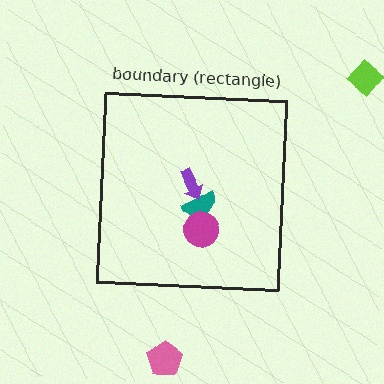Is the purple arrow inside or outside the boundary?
Inside.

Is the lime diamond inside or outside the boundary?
Outside.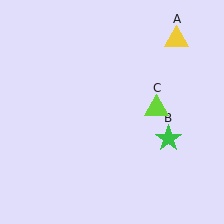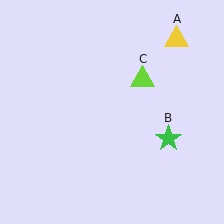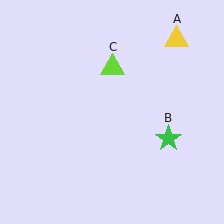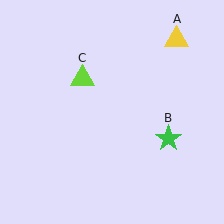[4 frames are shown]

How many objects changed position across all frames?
1 object changed position: lime triangle (object C).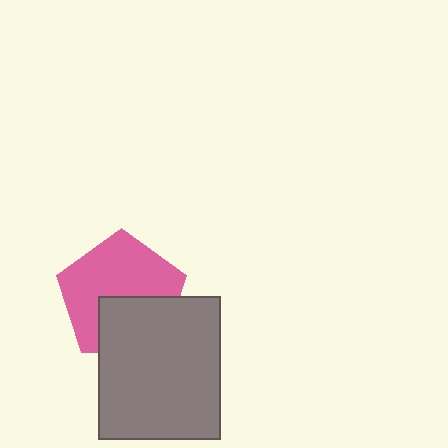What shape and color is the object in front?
The object in front is a gray rectangle.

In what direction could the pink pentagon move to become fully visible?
The pink pentagon could move up. That would shift it out from behind the gray rectangle entirely.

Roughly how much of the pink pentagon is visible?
About half of it is visible (roughly 62%).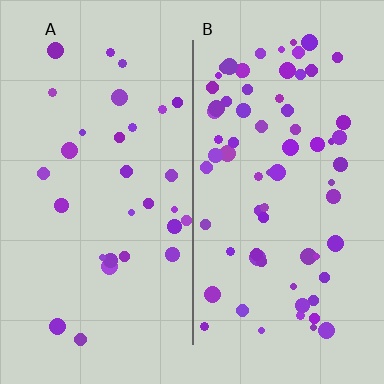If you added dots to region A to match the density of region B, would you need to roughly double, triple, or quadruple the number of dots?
Approximately double.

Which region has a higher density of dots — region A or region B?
B (the right).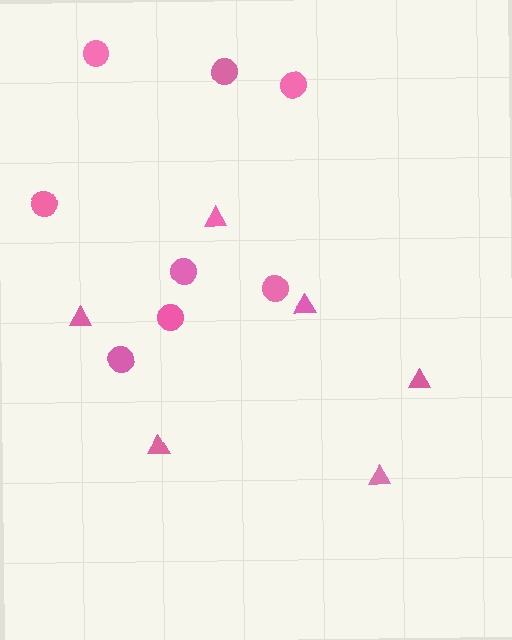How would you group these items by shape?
There are 2 groups: one group of circles (8) and one group of triangles (6).